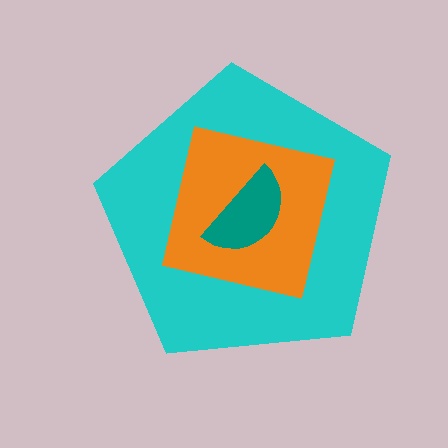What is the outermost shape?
The cyan pentagon.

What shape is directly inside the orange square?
The teal semicircle.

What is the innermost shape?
The teal semicircle.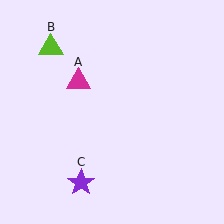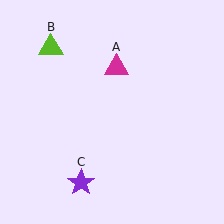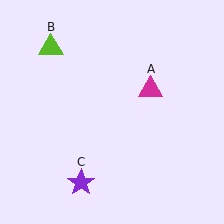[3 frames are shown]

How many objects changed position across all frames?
1 object changed position: magenta triangle (object A).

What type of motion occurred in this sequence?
The magenta triangle (object A) rotated clockwise around the center of the scene.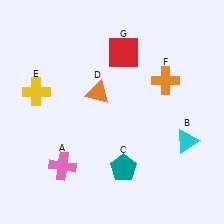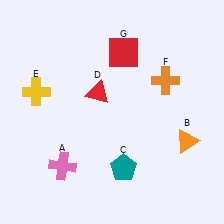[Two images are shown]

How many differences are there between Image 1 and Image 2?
There are 2 differences between the two images.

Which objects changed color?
B changed from cyan to orange. D changed from orange to red.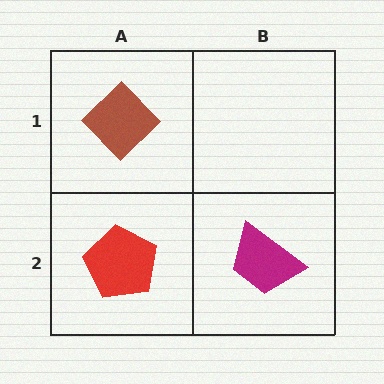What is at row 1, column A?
A brown diamond.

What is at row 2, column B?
A magenta trapezoid.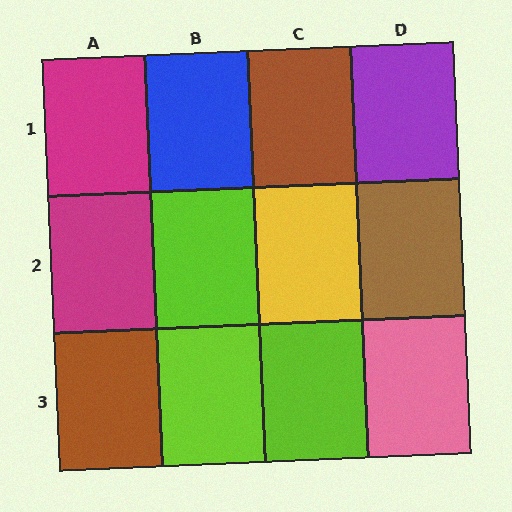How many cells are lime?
3 cells are lime.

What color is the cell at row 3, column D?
Pink.